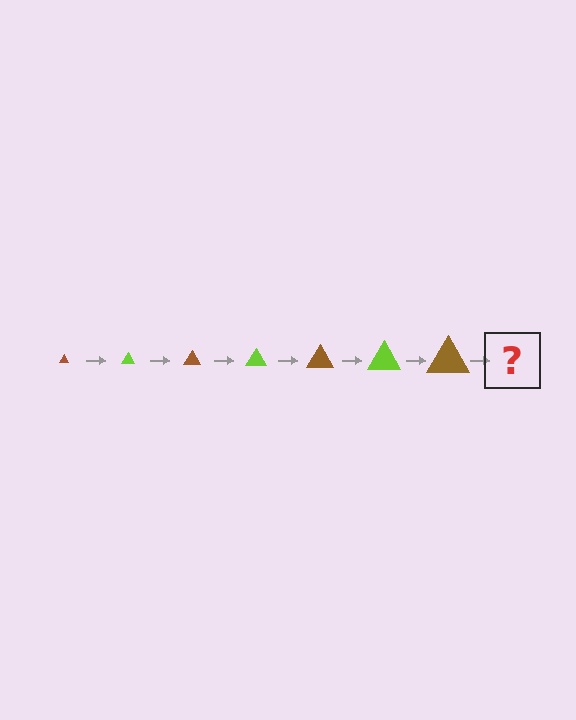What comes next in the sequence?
The next element should be a lime triangle, larger than the previous one.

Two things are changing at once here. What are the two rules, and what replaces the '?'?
The two rules are that the triangle grows larger each step and the color cycles through brown and lime. The '?' should be a lime triangle, larger than the previous one.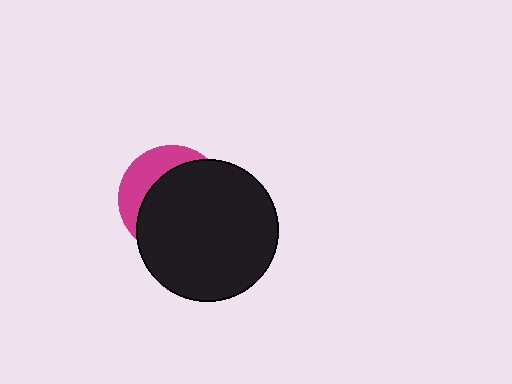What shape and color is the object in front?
The object in front is a black circle.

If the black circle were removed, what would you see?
You would see the complete magenta circle.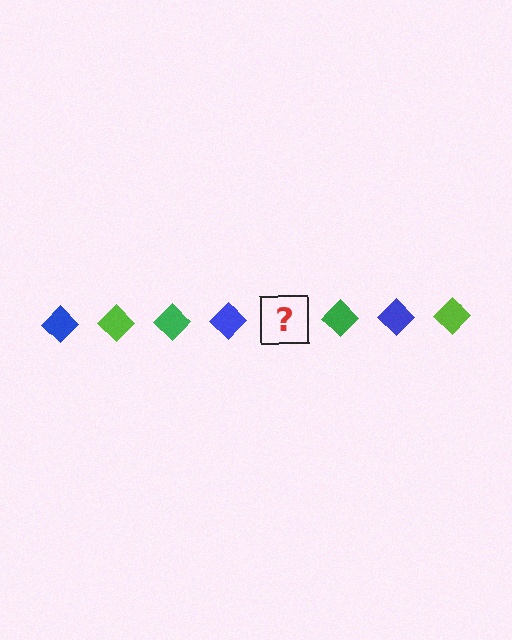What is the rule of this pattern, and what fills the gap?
The rule is that the pattern cycles through blue, lime, green diamonds. The gap should be filled with a lime diamond.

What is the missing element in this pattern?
The missing element is a lime diamond.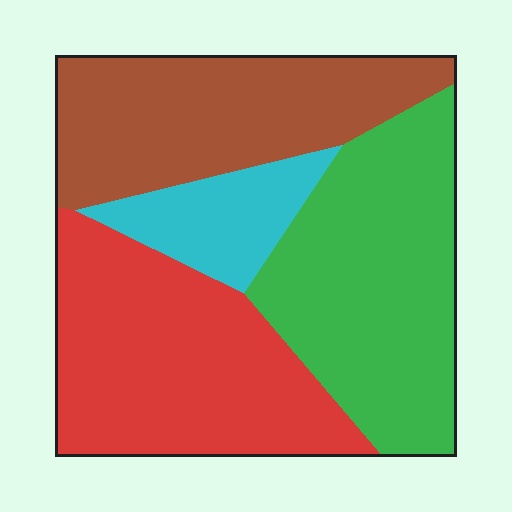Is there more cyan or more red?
Red.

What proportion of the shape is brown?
Brown takes up about one quarter (1/4) of the shape.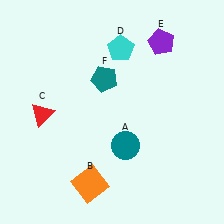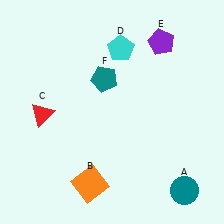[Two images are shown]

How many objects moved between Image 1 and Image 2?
1 object moved between the two images.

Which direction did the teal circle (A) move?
The teal circle (A) moved right.